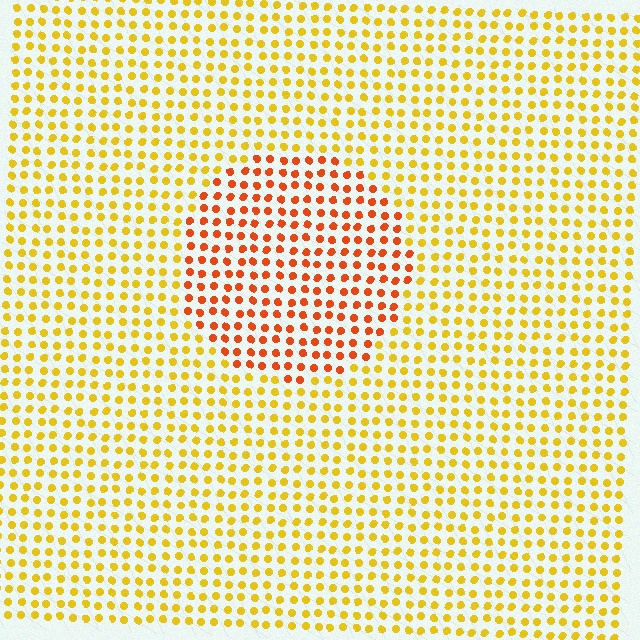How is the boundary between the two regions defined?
The boundary is defined purely by a slight shift in hue (about 37 degrees). Spacing, size, and orientation are identical on both sides.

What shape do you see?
I see a circle.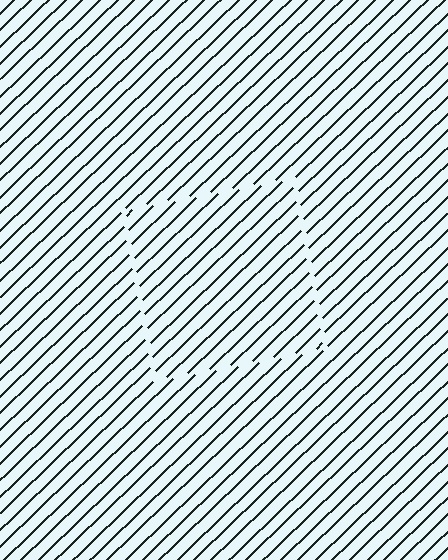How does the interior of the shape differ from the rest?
The interior of the shape contains the same grating, shifted by half a period — the contour is defined by the phase discontinuity where line-ends from the inner and outer gratings abut.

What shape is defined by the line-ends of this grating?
An illusory square. The interior of the shape contains the same grating, shifted by half a period — the contour is defined by the phase discontinuity where line-ends from the inner and outer gratings abut.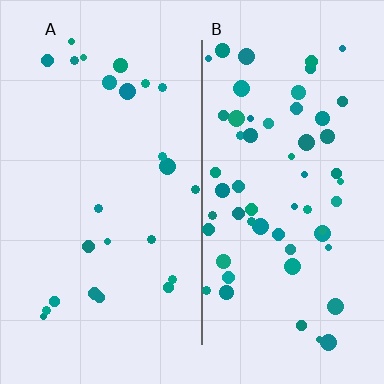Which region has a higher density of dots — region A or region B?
B (the right).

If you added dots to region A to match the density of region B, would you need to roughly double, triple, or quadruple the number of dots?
Approximately double.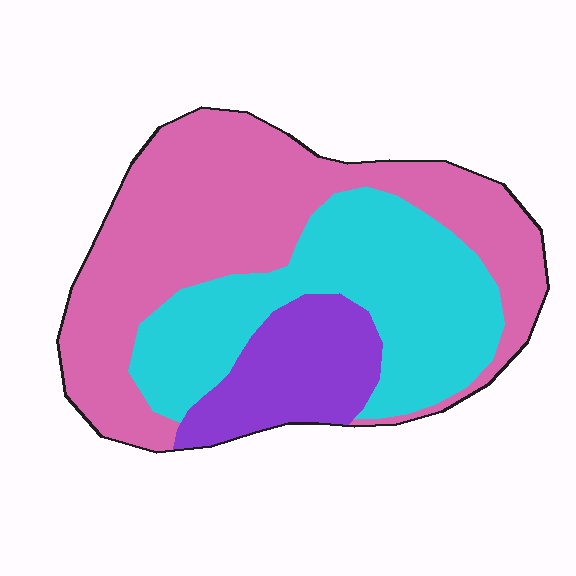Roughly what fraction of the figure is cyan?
Cyan covers 35% of the figure.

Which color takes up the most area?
Pink, at roughly 50%.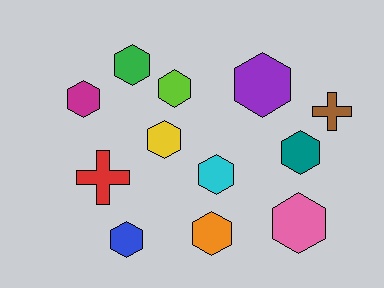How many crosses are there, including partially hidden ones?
There are 2 crosses.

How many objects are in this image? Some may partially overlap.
There are 12 objects.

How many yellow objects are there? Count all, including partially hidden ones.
There is 1 yellow object.